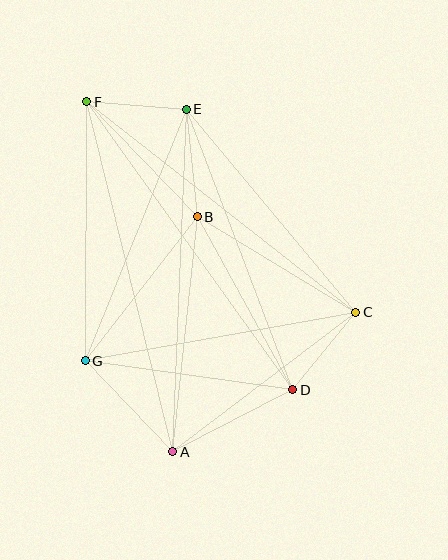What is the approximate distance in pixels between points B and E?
The distance between B and E is approximately 108 pixels.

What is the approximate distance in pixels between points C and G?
The distance between C and G is approximately 275 pixels.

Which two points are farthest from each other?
Points A and F are farthest from each other.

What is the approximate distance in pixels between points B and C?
The distance between B and C is approximately 185 pixels.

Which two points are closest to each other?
Points E and F are closest to each other.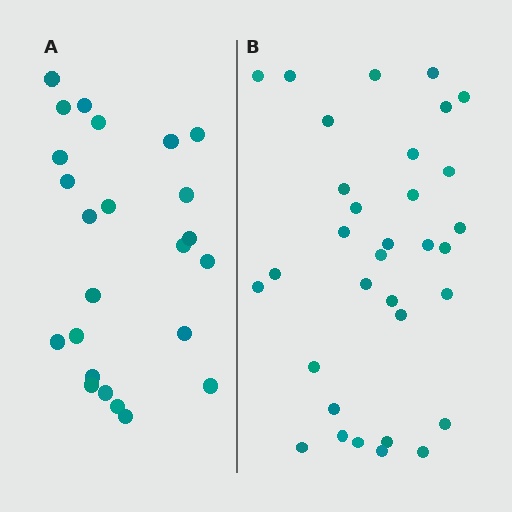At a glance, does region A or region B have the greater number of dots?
Region B (the right region) has more dots.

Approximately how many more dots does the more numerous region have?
Region B has roughly 8 or so more dots than region A.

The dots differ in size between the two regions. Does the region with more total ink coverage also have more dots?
No. Region A has more total ink coverage because its dots are larger, but region B actually contains more individual dots. Total area can be misleading — the number of items is what matters here.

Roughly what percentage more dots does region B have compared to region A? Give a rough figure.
About 40% more.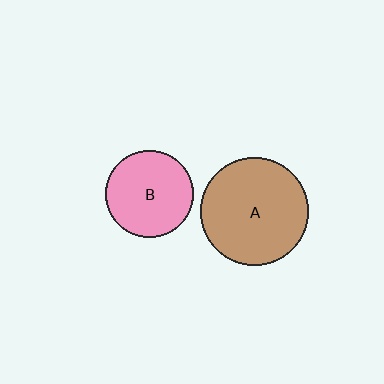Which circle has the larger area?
Circle A (brown).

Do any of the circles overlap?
No, none of the circles overlap.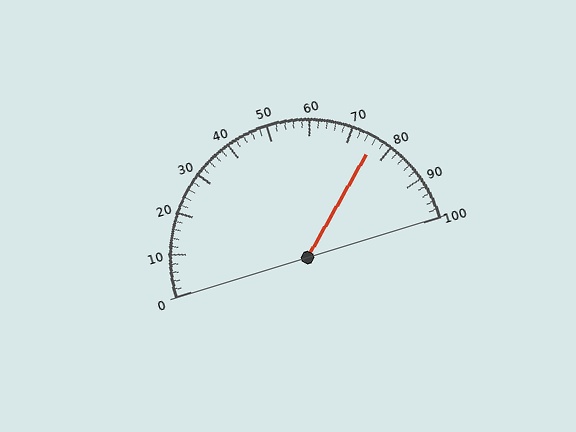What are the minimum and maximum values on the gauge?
The gauge ranges from 0 to 100.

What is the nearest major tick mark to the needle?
The nearest major tick mark is 80.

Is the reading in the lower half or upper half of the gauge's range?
The reading is in the upper half of the range (0 to 100).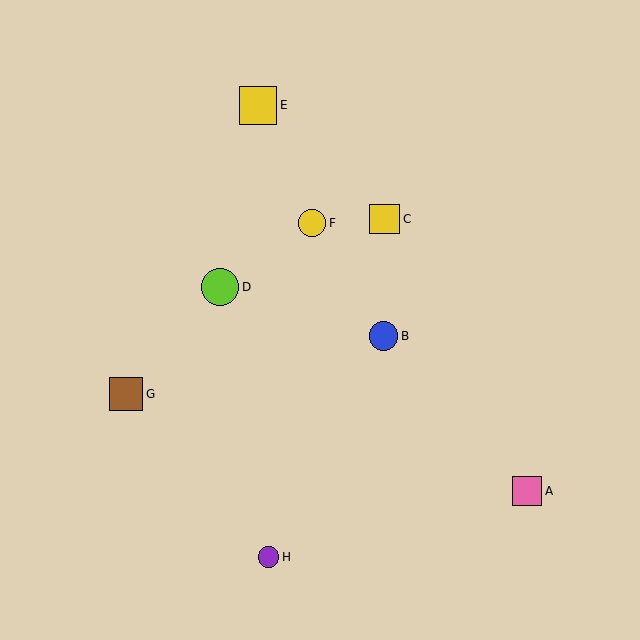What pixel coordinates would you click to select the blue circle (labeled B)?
Click at (384, 336) to select the blue circle B.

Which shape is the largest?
The yellow square (labeled E) is the largest.